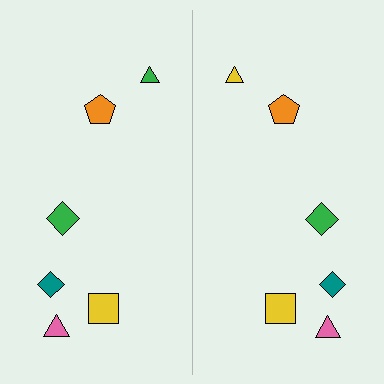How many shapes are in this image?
There are 12 shapes in this image.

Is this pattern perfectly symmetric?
No, the pattern is not perfectly symmetric. The yellow triangle on the right side breaks the symmetry — its mirror counterpart is green.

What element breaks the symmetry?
The yellow triangle on the right side breaks the symmetry — its mirror counterpart is green.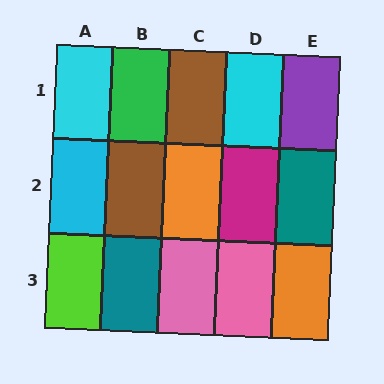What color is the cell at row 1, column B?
Green.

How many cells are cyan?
3 cells are cyan.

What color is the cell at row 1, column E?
Purple.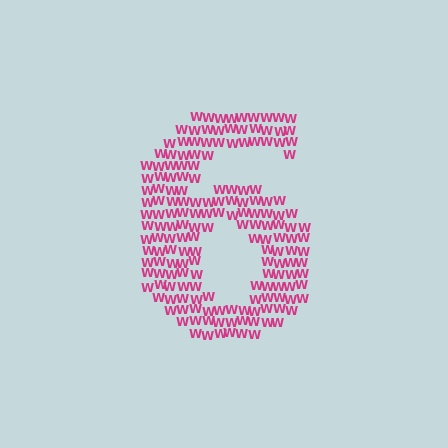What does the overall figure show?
The overall figure shows the digit 6.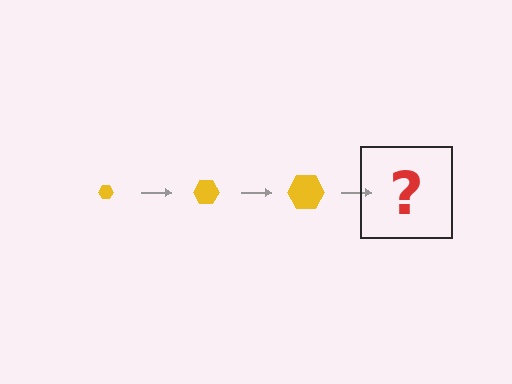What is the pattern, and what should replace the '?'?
The pattern is that the hexagon gets progressively larger each step. The '?' should be a yellow hexagon, larger than the previous one.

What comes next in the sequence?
The next element should be a yellow hexagon, larger than the previous one.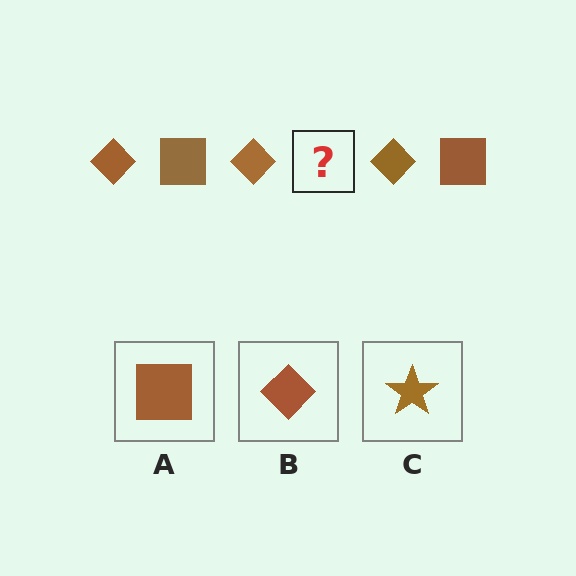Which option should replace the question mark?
Option A.